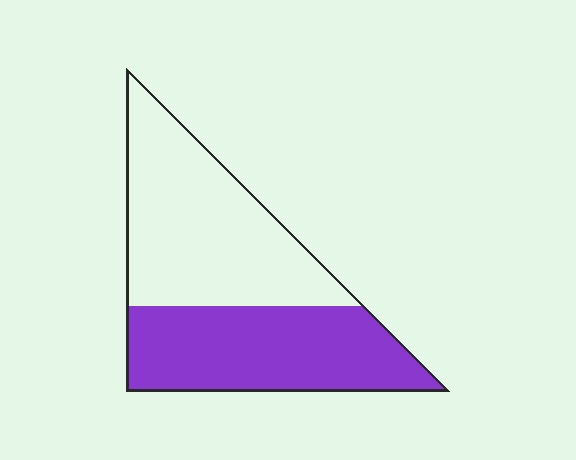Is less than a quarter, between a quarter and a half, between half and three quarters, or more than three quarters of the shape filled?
Between a quarter and a half.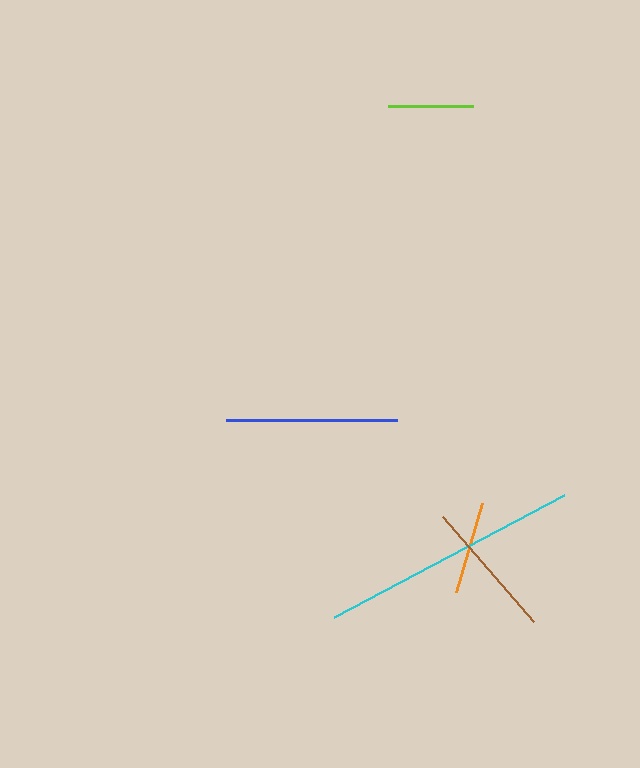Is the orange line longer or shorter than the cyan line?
The cyan line is longer than the orange line.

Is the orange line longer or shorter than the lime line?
The orange line is longer than the lime line.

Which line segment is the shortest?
The lime line is the shortest at approximately 85 pixels.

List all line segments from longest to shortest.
From longest to shortest: cyan, blue, brown, orange, lime.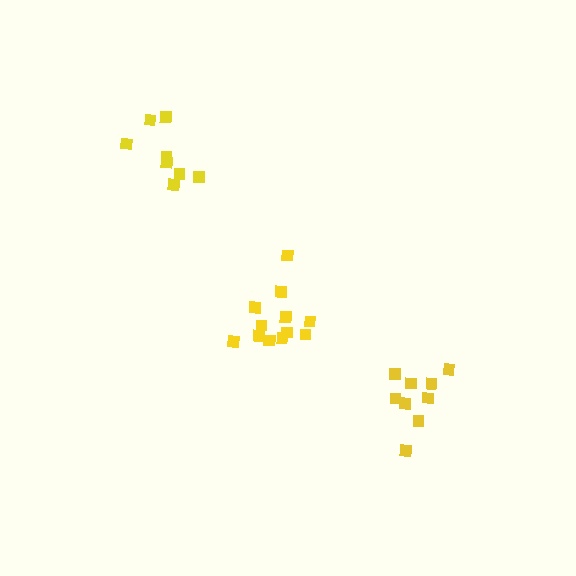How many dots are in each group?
Group 1: 8 dots, Group 2: 12 dots, Group 3: 9 dots (29 total).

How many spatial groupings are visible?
There are 3 spatial groupings.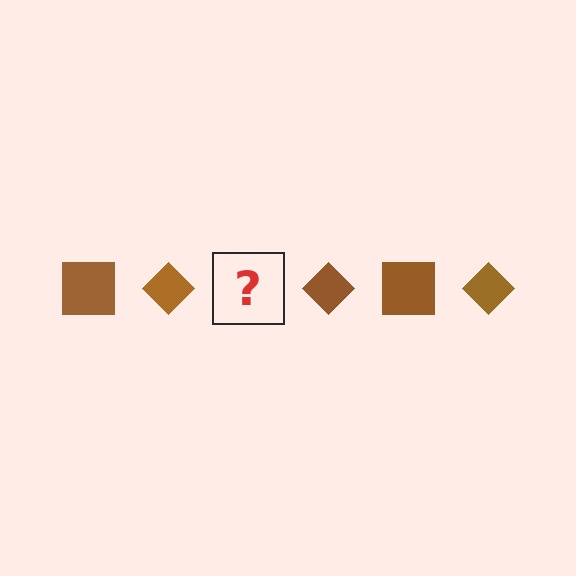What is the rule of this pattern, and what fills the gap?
The rule is that the pattern cycles through square, diamond shapes in brown. The gap should be filled with a brown square.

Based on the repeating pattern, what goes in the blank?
The blank should be a brown square.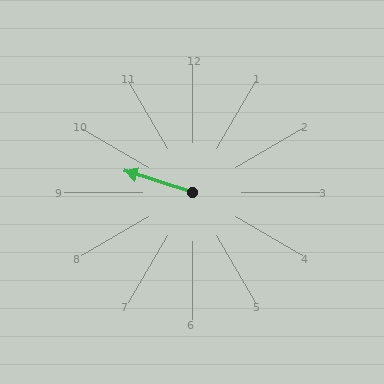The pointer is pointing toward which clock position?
Roughly 10 o'clock.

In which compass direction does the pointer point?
West.